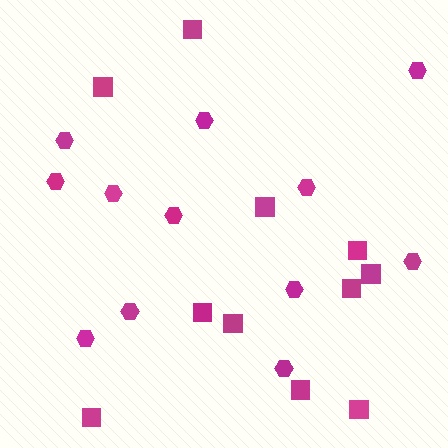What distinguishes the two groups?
There are 2 groups: one group of squares (11) and one group of hexagons (12).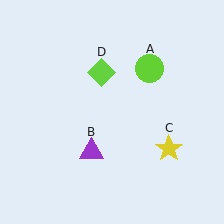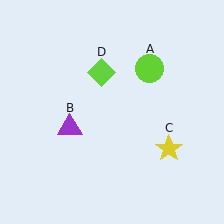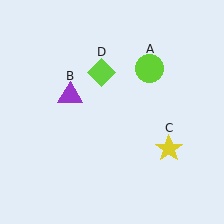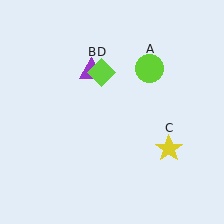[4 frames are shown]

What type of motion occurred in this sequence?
The purple triangle (object B) rotated clockwise around the center of the scene.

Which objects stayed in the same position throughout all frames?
Lime circle (object A) and yellow star (object C) and lime diamond (object D) remained stationary.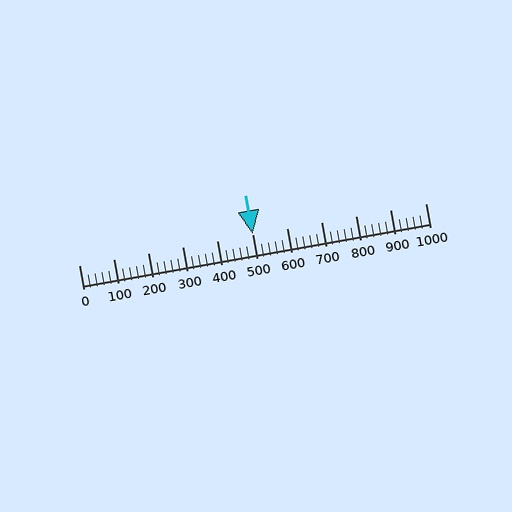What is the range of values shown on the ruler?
The ruler shows values from 0 to 1000.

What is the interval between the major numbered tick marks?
The major tick marks are spaced 100 units apart.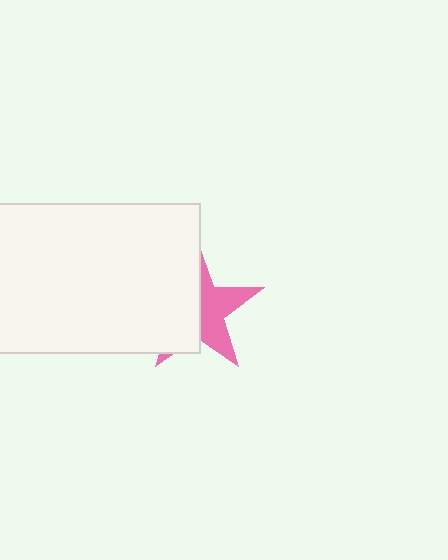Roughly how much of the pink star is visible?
A small part of it is visible (roughly 45%).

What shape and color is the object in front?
The object in front is a white rectangle.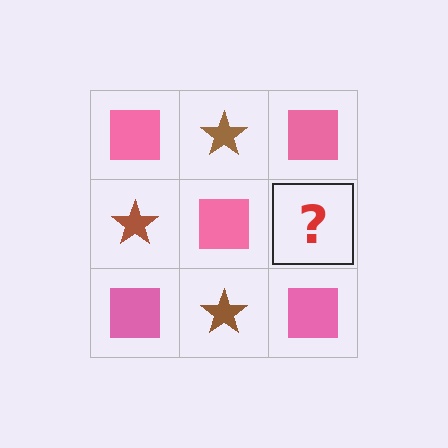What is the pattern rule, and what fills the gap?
The rule is that it alternates pink square and brown star in a checkerboard pattern. The gap should be filled with a brown star.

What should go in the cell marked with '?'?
The missing cell should contain a brown star.